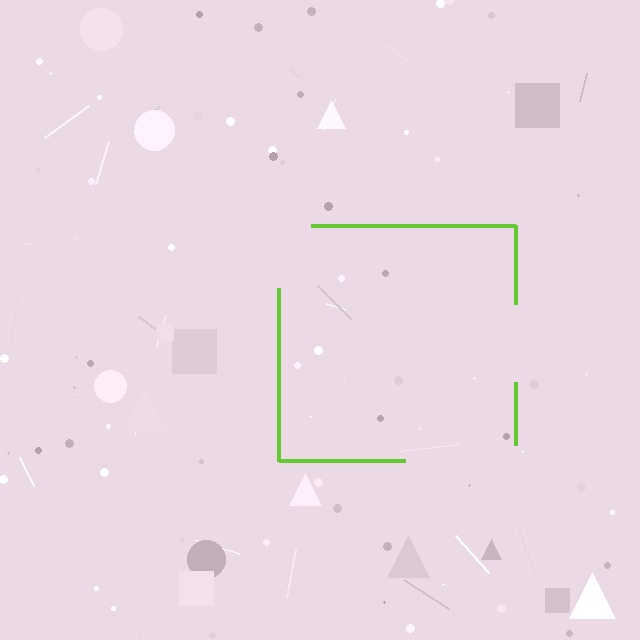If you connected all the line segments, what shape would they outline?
They would outline a square.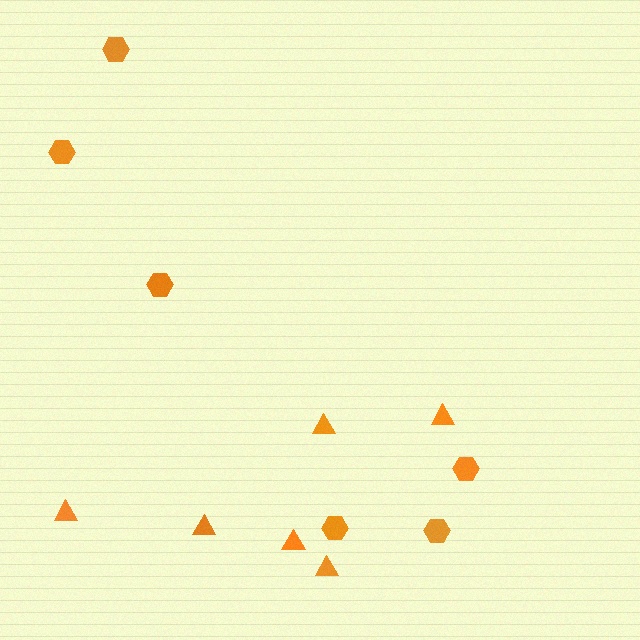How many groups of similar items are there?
There are 2 groups: one group of triangles (6) and one group of hexagons (6).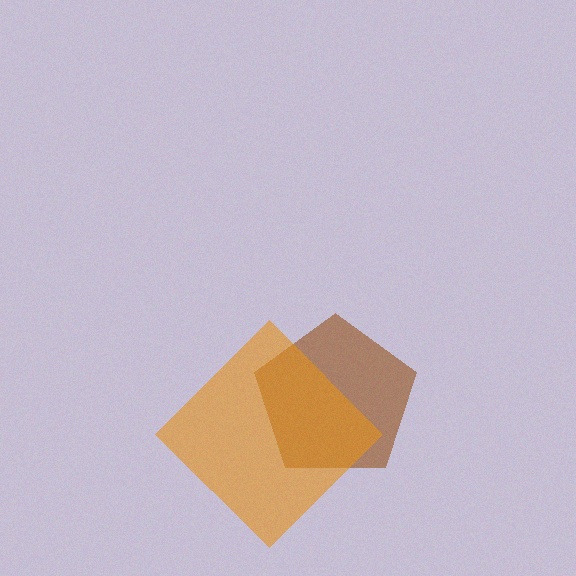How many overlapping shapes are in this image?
There are 2 overlapping shapes in the image.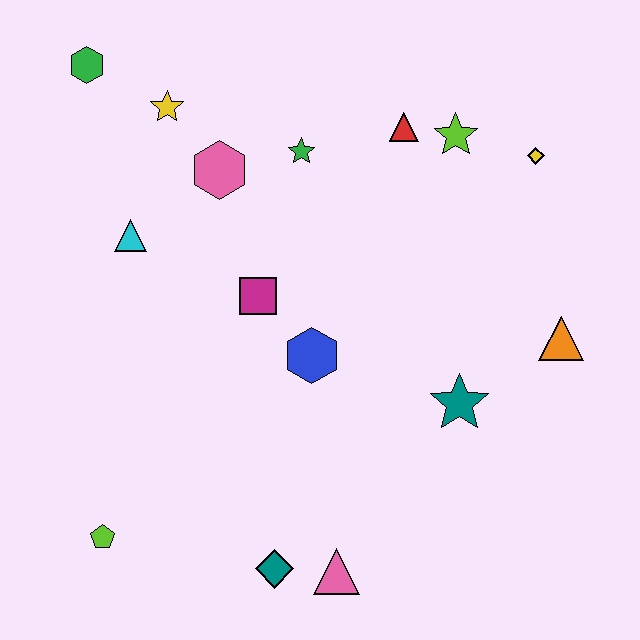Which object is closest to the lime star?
The red triangle is closest to the lime star.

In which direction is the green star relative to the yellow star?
The green star is to the right of the yellow star.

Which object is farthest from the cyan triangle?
The orange triangle is farthest from the cyan triangle.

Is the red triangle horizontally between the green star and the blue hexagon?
No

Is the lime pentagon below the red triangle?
Yes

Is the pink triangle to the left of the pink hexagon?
No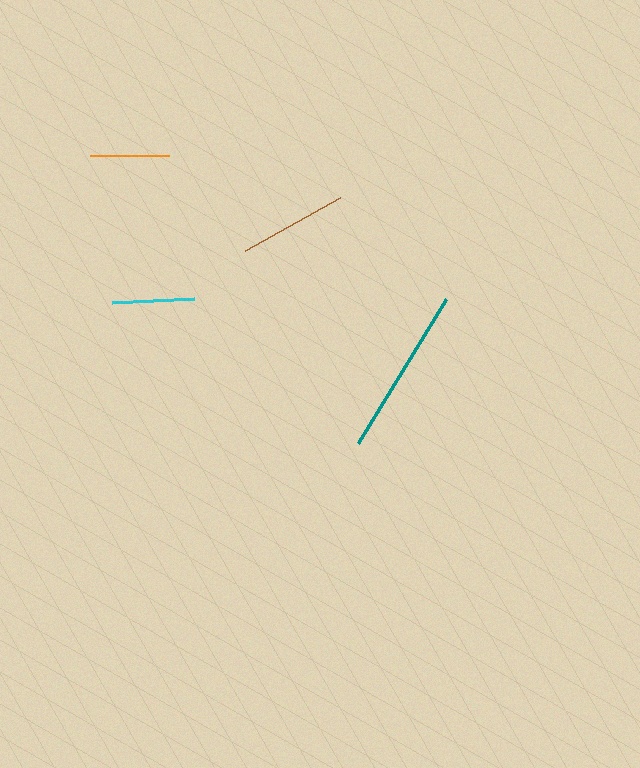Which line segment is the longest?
The teal line is the longest at approximately 169 pixels.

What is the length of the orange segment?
The orange segment is approximately 80 pixels long.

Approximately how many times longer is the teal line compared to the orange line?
The teal line is approximately 2.1 times the length of the orange line.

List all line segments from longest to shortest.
From longest to shortest: teal, brown, cyan, orange.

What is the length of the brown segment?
The brown segment is approximately 109 pixels long.